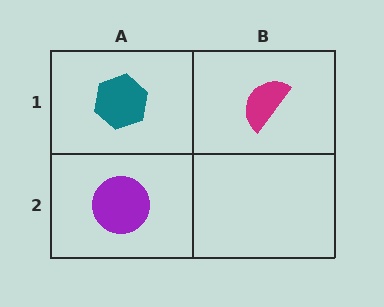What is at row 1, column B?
A magenta semicircle.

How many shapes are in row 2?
1 shape.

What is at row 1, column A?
A teal hexagon.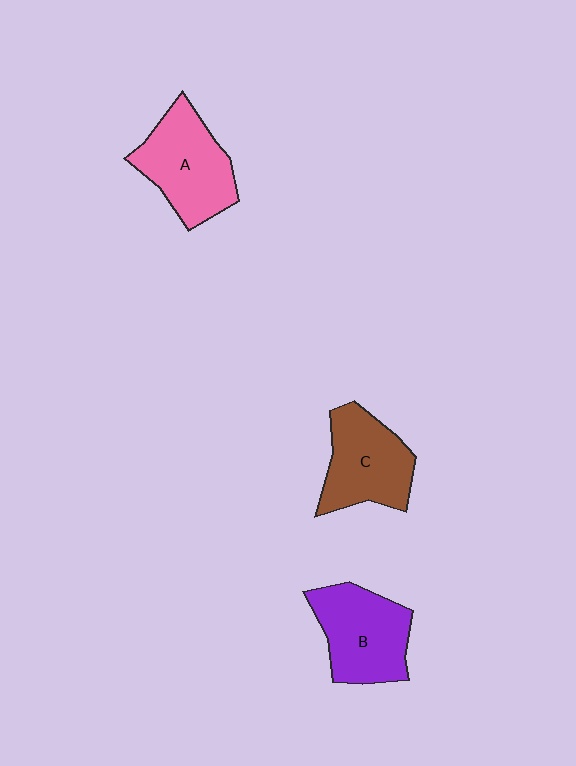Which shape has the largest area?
Shape A (pink).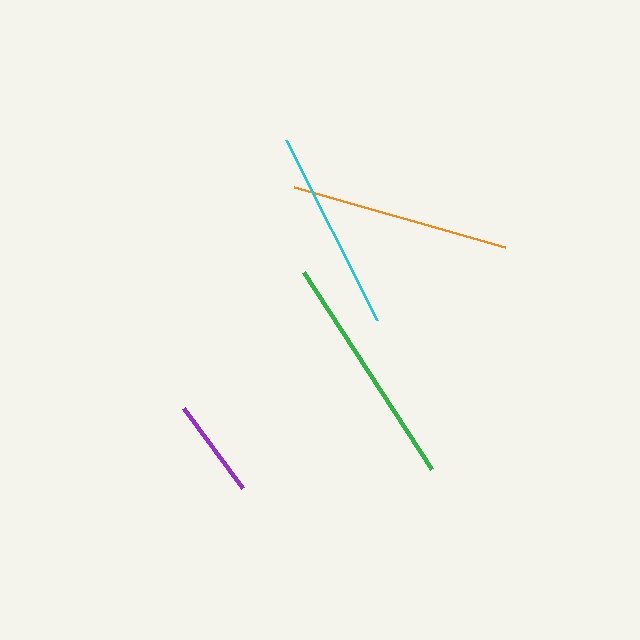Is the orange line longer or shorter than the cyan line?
The orange line is longer than the cyan line.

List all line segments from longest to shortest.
From longest to shortest: green, orange, cyan, purple.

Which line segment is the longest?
The green line is the longest at approximately 235 pixels.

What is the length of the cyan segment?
The cyan segment is approximately 203 pixels long.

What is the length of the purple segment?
The purple segment is approximately 99 pixels long.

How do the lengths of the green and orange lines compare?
The green and orange lines are approximately the same length.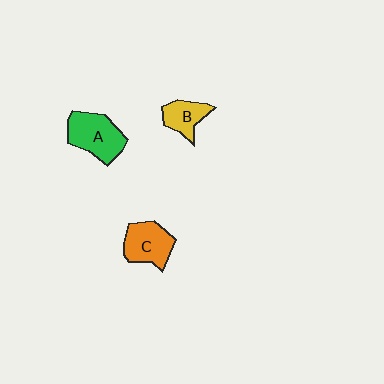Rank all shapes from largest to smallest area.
From largest to smallest: A (green), C (orange), B (yellow).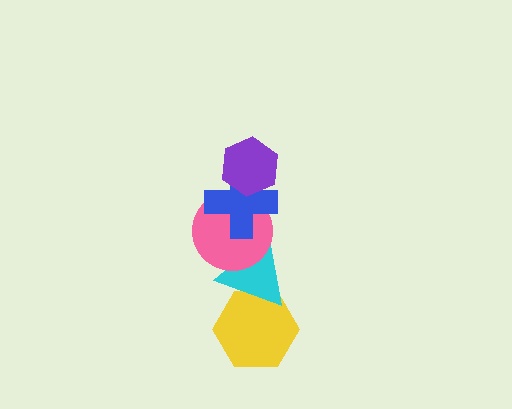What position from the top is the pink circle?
The pink circle is 3rd from the top.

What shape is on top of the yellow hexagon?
The cyan triangle is on top of the yellow hexagon.